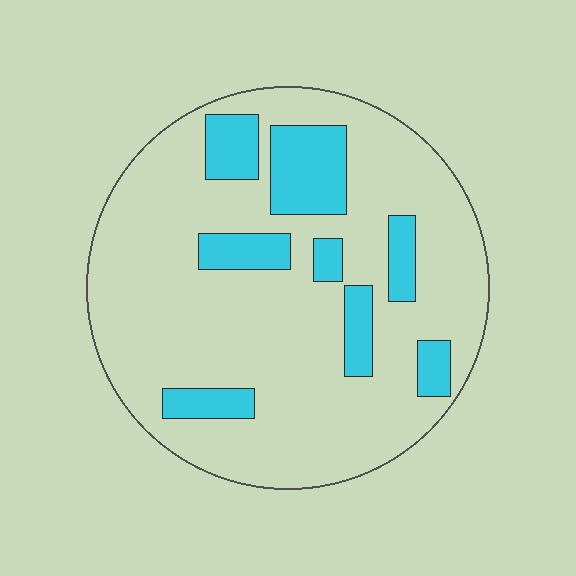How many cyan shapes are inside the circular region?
8.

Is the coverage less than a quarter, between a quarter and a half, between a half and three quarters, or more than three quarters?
Less than a quarter.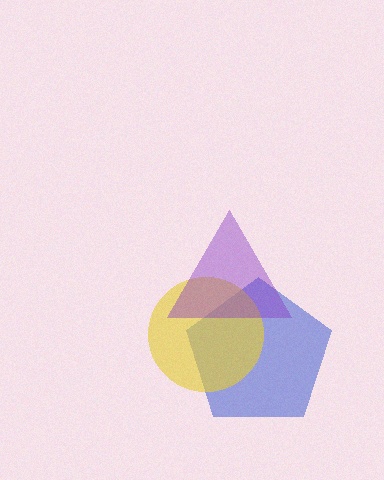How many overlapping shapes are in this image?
There are 3 overlapping shapes in the image.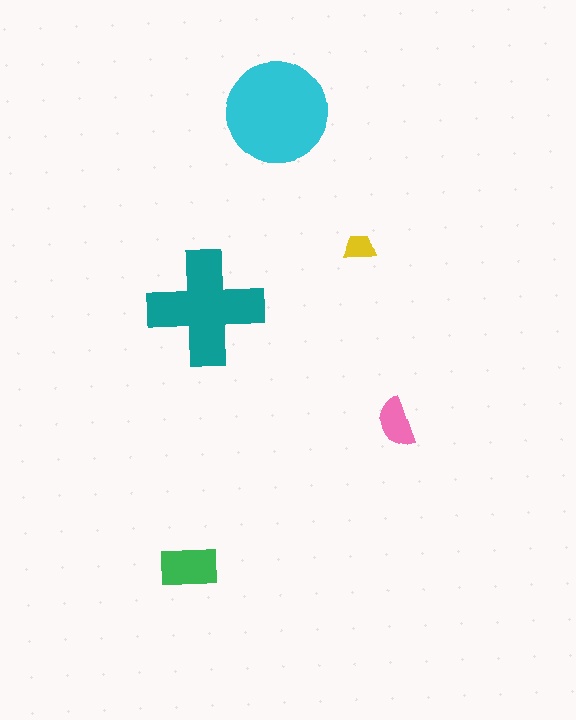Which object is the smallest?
The yellow trapezoid.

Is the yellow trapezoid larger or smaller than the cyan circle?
Smaller.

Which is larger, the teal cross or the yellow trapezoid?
The teal cross.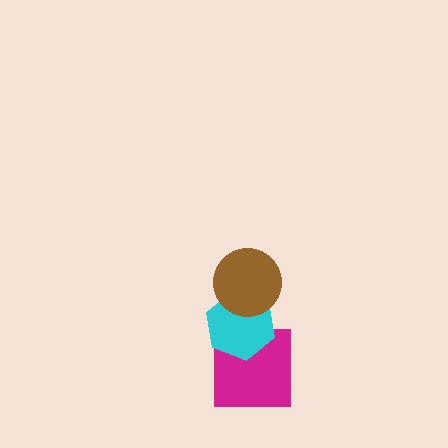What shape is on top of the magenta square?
The cyan hexagon is on top of the magenta square.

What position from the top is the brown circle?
The brown circle is 1st from the top.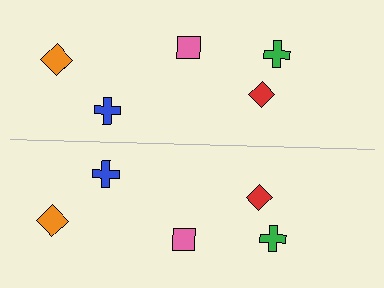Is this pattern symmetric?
Yes, this pattern has bilateral (reflection) symmetry.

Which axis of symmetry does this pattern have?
The pattern has a horizontal axis of symmetry running through the center of the image.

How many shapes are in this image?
There are 10 shapes in this image.